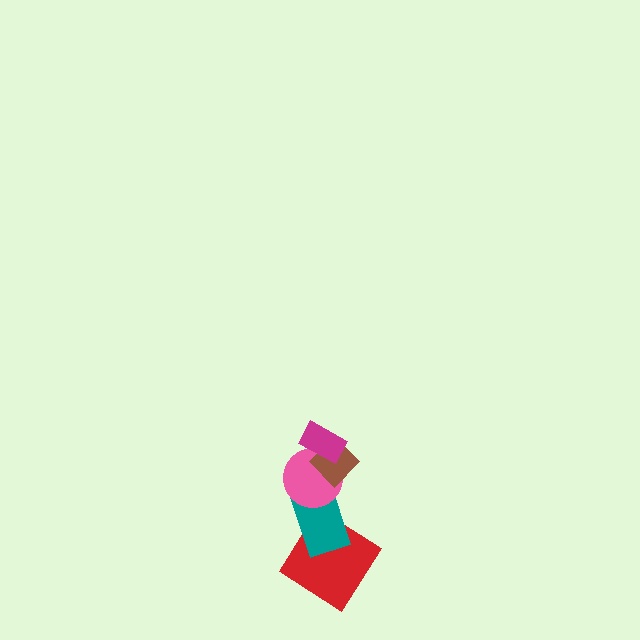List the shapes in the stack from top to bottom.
From top to bottom: the magenta rectangle, the brown diamond, the pink circle, the teal rectangle, the red diamond.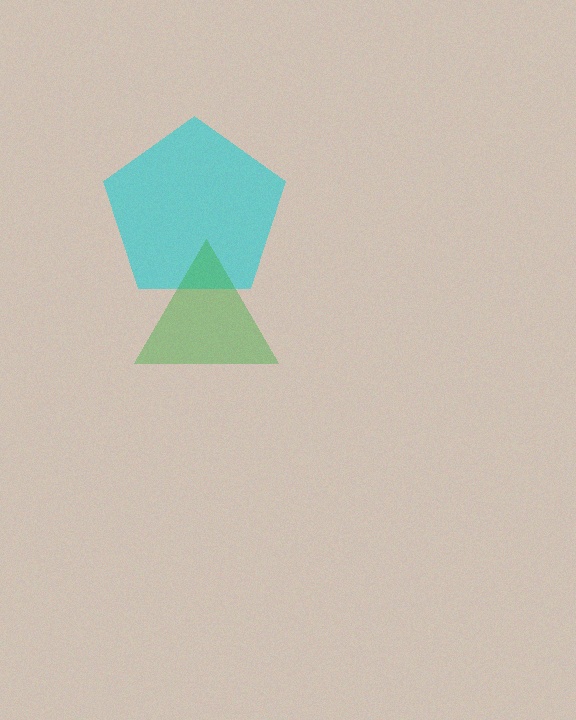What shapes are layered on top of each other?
The layered shapes are: a cyan pentagon, a green triangle.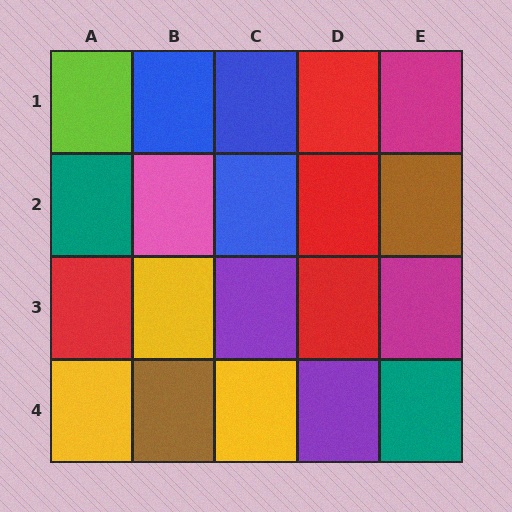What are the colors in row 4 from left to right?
Yellow, brown, yellow, purple, teal.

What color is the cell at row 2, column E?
Brown.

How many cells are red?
4 cells are red.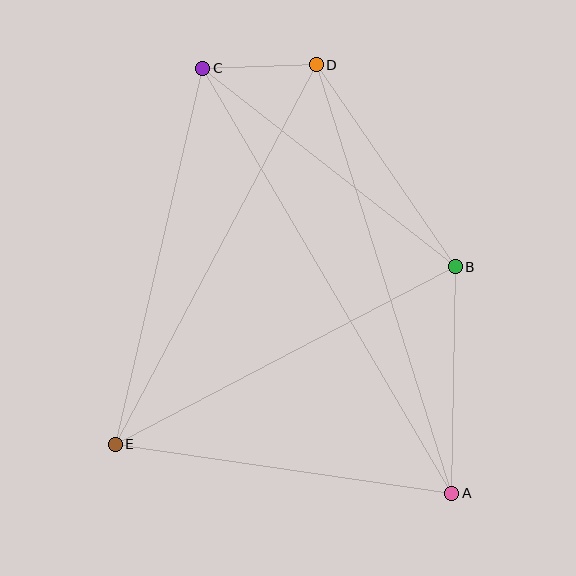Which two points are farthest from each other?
Points A and C are farthest from each other.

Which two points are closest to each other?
Points C and D are closest to each other.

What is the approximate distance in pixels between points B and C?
The distance between B and C is approximately 321 pixels.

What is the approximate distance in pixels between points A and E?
The distance between A and E is approximately 340 pixels.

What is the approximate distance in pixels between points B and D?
The distance between B and D is approximately 245 pixels.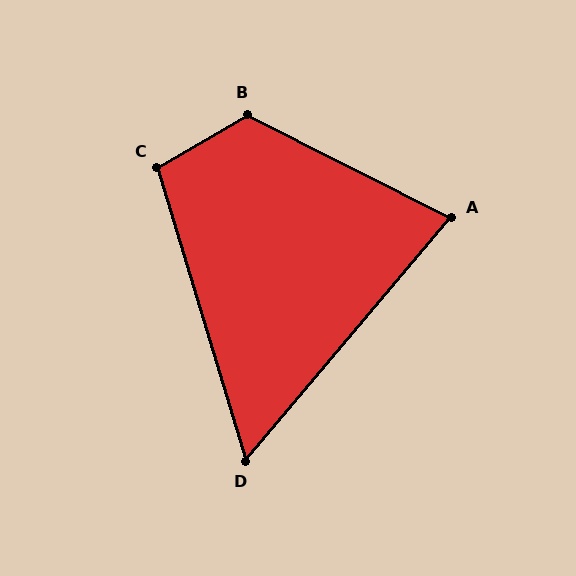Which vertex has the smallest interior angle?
D, at approximately 57 degrees.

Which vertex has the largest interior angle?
B, at approximately 123 degrees.